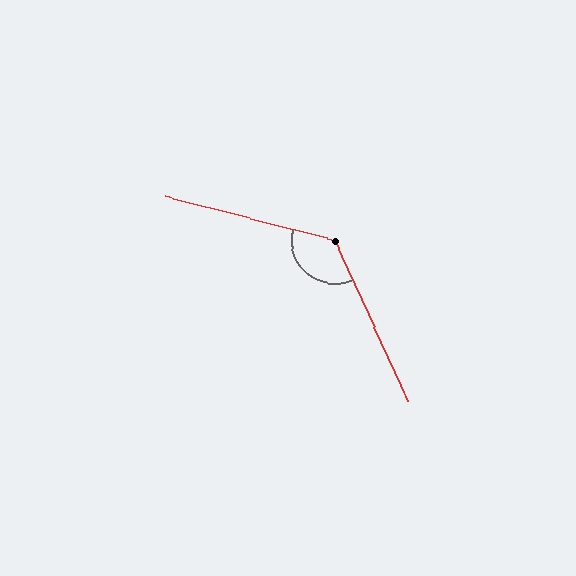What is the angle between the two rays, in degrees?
Approximately 129 degrees.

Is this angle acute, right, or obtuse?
It is obtuse.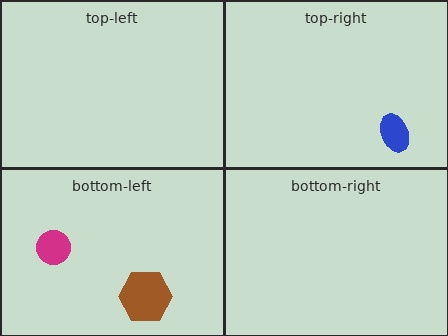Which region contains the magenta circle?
The bottom-left region.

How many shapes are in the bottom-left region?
2.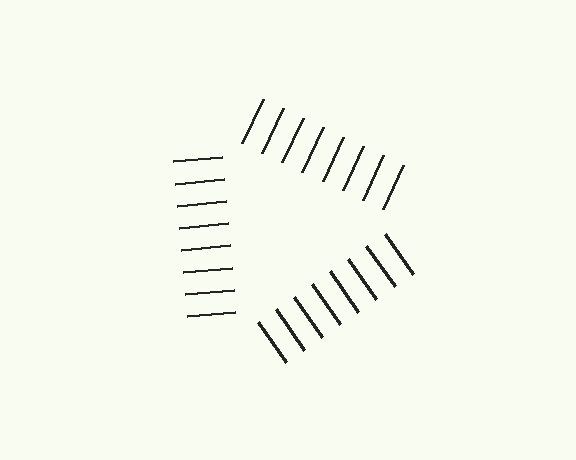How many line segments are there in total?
24 — 8 along each of the 3 edges.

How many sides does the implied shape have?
3 sides — the line-ends trace a triangle.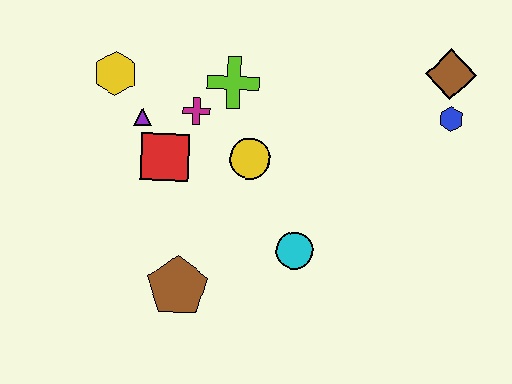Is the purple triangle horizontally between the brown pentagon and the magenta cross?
No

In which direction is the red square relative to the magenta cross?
The red square is below the magenta cross.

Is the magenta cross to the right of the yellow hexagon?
Yes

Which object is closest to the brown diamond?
The blue hexagon is closest to the brown diamond.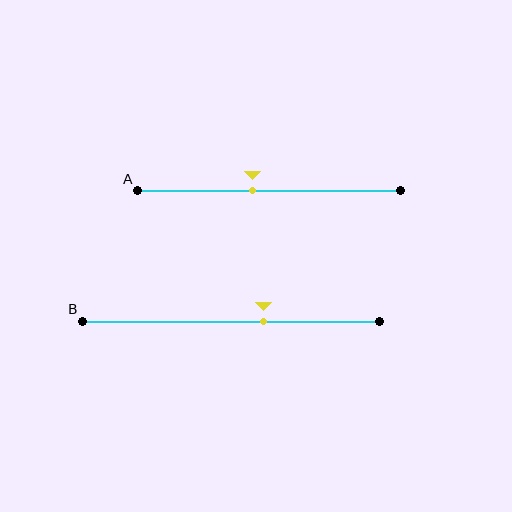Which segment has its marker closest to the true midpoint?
Segment A has its marker closest to the true midpoint.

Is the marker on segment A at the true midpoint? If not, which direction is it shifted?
No, the marker on segment A is shifted to the left by about 6% of the segment length.